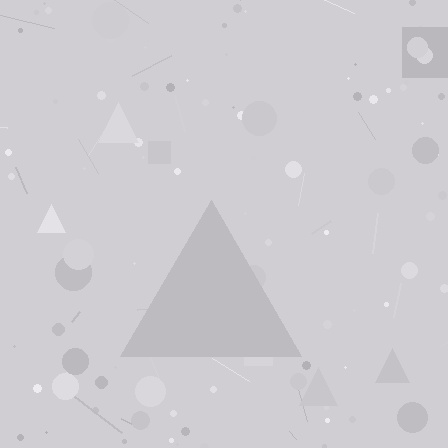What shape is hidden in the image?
A triangle is hidden in the image.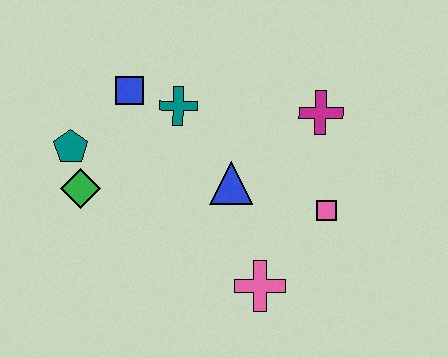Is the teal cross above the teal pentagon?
Yes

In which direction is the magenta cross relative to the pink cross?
The magenta cross is above the pink cross.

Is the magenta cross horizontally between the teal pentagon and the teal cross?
No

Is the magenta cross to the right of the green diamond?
Yes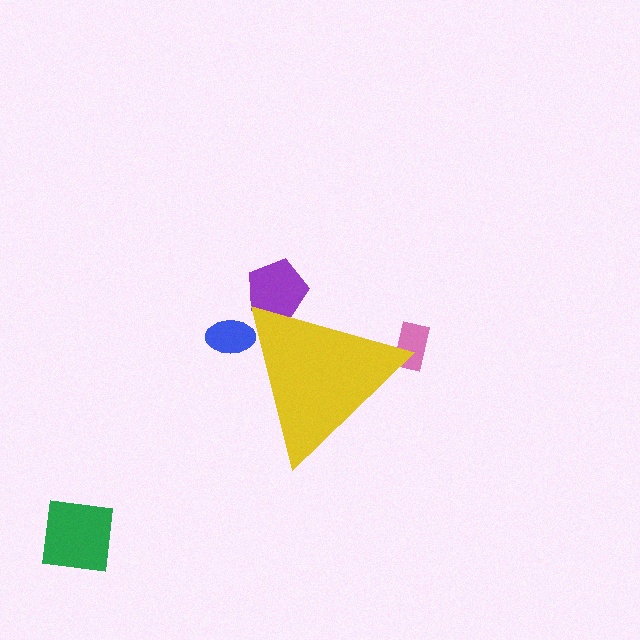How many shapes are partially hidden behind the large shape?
3 shapes are partially hidden.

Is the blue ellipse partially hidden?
Yes, the blue ellipse is partially hidden behind the yellow triangle.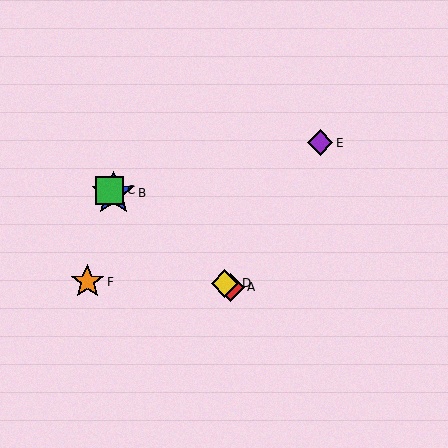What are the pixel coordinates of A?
Object A is at (230, 287).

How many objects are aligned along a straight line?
4 objects (A, B, C, D) are aligned along a straight line.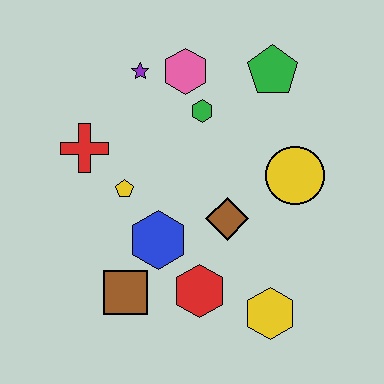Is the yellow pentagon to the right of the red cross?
Yes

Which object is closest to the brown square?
The blue hexagon is closest to the brown square.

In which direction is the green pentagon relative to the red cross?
The green pentagon is to the right of the red cross.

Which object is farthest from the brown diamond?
The purple star is farthest from the brown diamond.